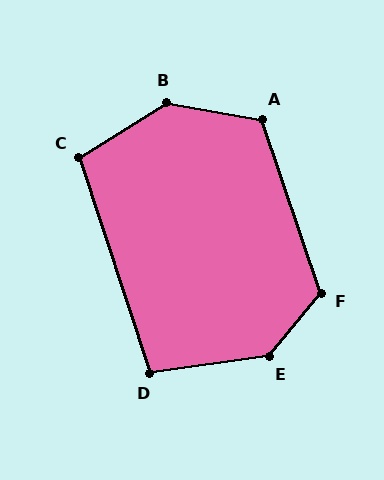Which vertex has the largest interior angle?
B, at approximately 138 degrees.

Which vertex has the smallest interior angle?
D, at approximately 100 degrees.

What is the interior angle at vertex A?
Approximately 118 degrees (obtuse).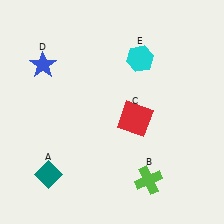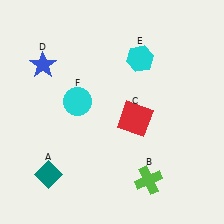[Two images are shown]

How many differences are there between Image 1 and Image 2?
There is 1 difference between the two images.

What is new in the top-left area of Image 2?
A cyan circle (F) was added in the top-left area of Image 2.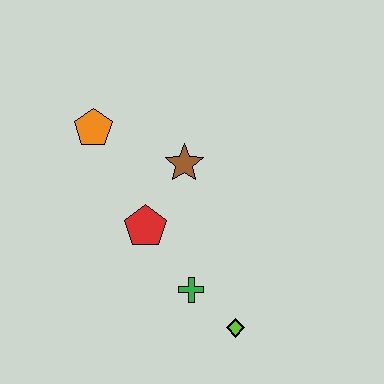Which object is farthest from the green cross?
The orange pentagon is farthest from the green cross.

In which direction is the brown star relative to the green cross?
The brown star is above the green cross.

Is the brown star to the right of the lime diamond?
No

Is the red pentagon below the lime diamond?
No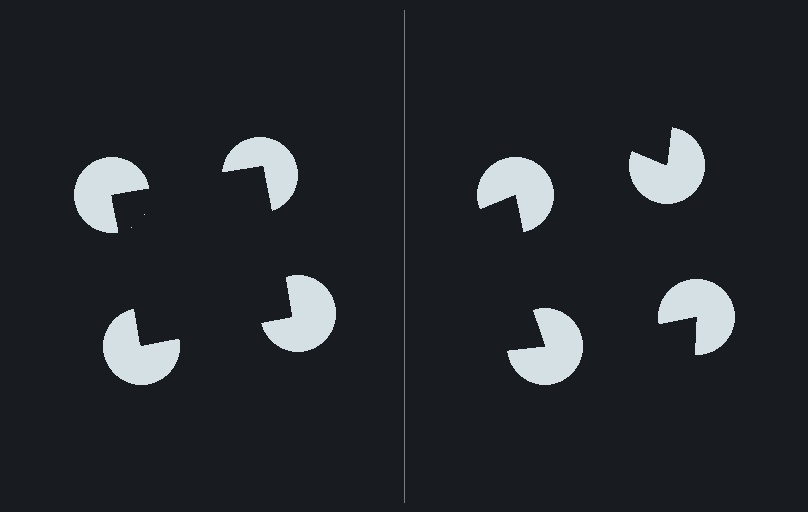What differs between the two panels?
The pac-man discs are positioned identically on both sides; only the wedge orientations differ. On the left they align to a square; on the right they are misaligned.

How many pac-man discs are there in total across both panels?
8 — 4 on each side.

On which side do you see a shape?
An illusory square appears on the left side. On the right side the wedge cuts are rotated, so no coherent shape forms.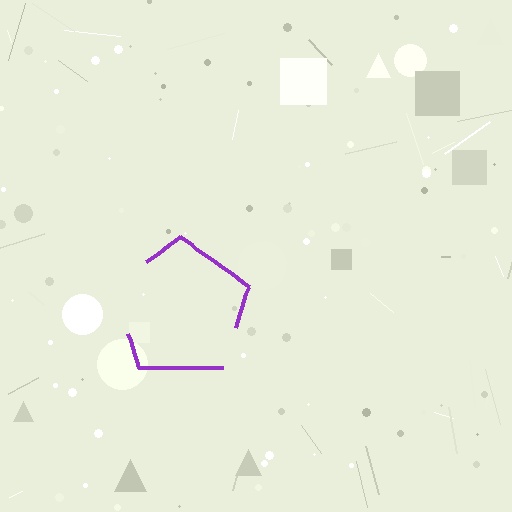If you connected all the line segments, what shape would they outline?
They would outline a pentagon.